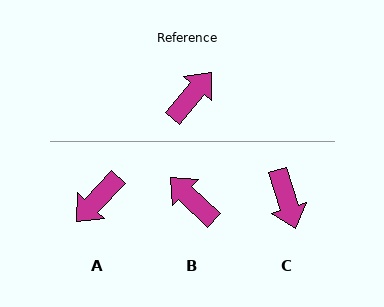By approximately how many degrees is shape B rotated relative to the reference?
Approximately 86 degrees counter-clockwise.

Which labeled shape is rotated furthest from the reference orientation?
A, about 177 degrees away.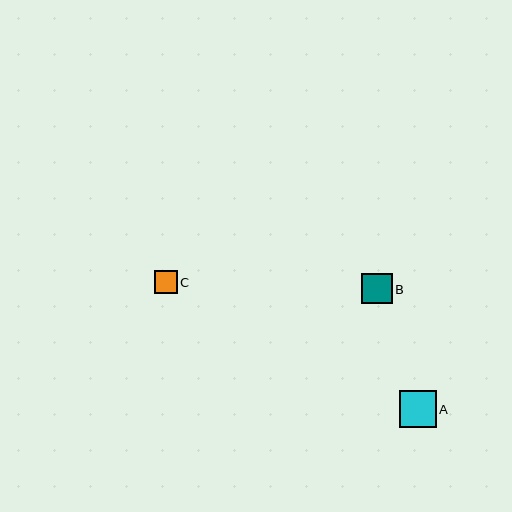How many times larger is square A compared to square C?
Square A is approximately 1.7 times the size of square C.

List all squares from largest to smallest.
From largest to smallest: A, B, C.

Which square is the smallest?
Square C is the smallest with a size of approximately 23 pixels.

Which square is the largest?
Square A is the largest with a size of approximately 37 pixels.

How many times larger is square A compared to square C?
Square A is approximately 1.7 times the size of square C.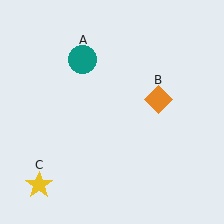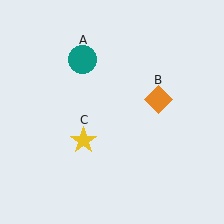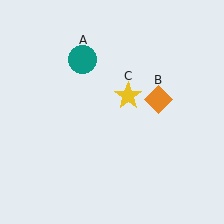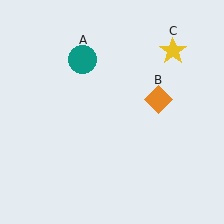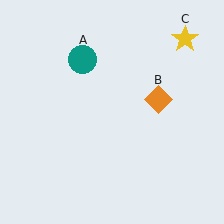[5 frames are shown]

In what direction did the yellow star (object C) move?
The yellow star (object C) moved up and to the right.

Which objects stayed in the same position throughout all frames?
Teal circle (object A) and orange diamond (object B) remained stationary.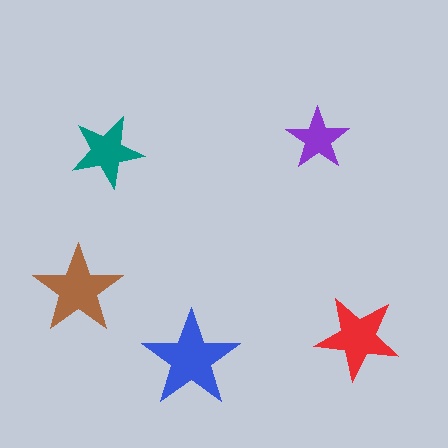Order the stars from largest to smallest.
the blue one, the brown one, the red one, the teal one, the purple one.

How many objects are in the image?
There are 5 objects in the image.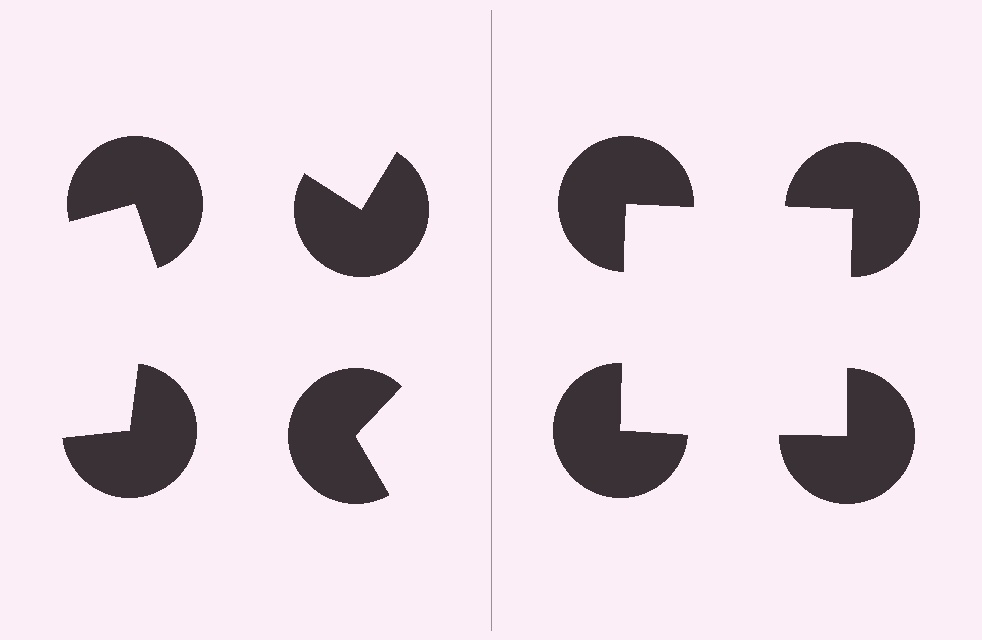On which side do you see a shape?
An illusory square appears on the right side. On the left side the wedge cuts are rotated, so no coherent shape forms.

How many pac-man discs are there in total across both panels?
8 — 4 on each side.